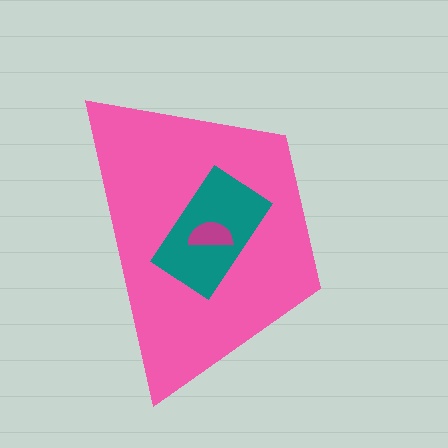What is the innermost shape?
The magenta semicircle.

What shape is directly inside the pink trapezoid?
The teal rectangle.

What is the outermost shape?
The pink trapezoid.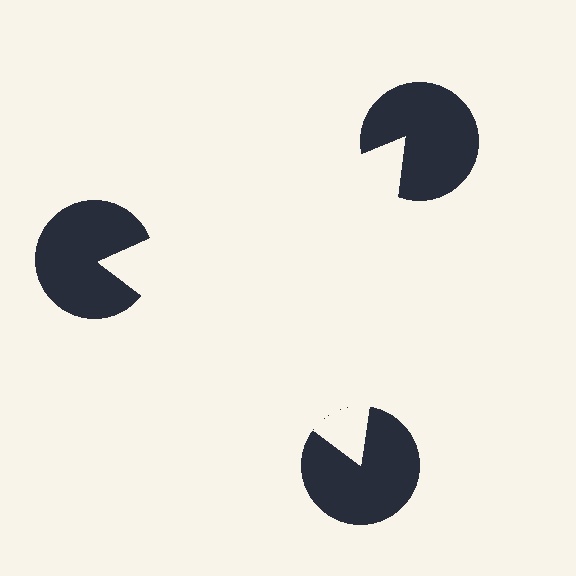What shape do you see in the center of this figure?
An illusory triangle — its edges are inferred from the aligned wedge cuts in the pac-man discs, not physically drawn.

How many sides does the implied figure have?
3 sides.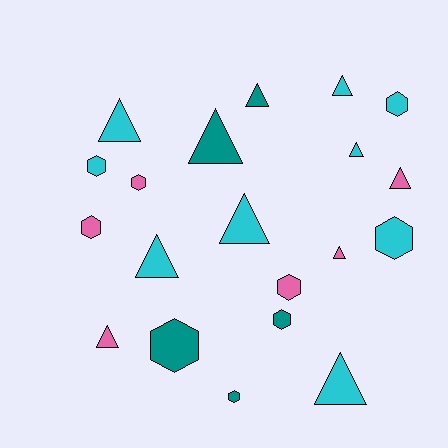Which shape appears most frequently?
Triangle, with 11 objects.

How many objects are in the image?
There are 20 objects.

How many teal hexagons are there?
There are 3 teal hexagons.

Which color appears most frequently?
Cyan, with 9 objects.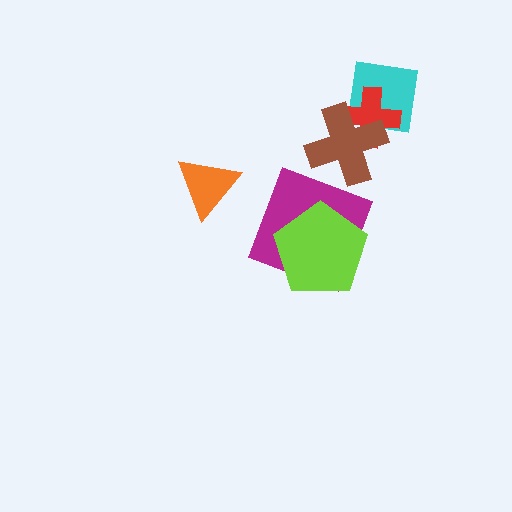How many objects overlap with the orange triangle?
0 objects overlap with the orange triangle.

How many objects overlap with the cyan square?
2 objects overlap with the cyan square.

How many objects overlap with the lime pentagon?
1 object overlaps with the lime pentagon.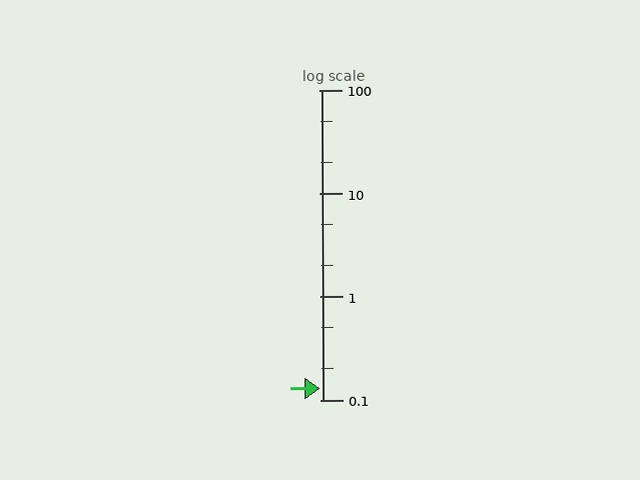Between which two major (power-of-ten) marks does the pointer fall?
The pointer is between 0.1 and 1.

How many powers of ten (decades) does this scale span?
The scale spans 3 decades, from 0.1 to 100.